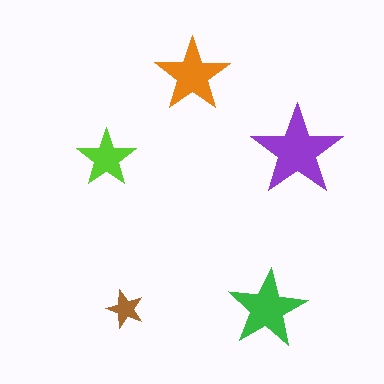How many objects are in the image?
There are 5 objects in the image.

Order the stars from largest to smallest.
the purple one, the green one, the orange one, the lime one, the brown one.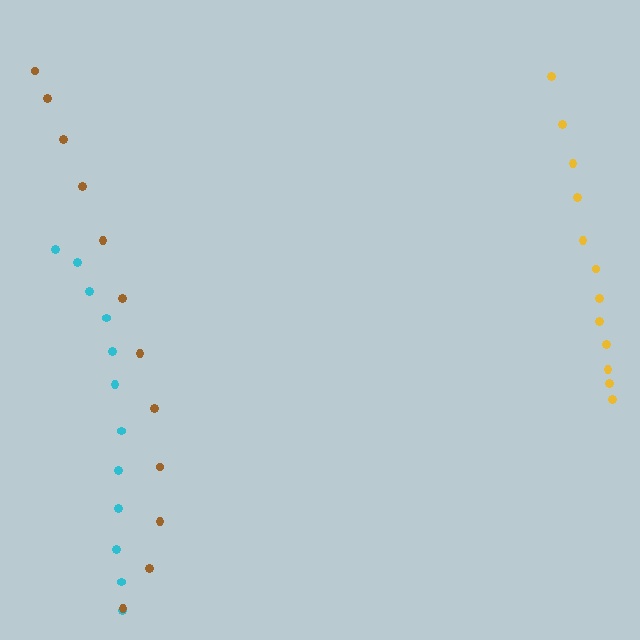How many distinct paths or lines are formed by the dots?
There are 3 distinct paths.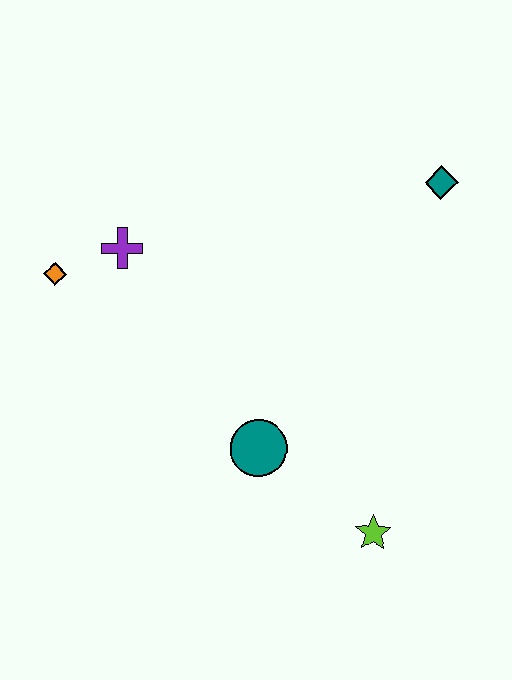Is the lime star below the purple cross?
Yes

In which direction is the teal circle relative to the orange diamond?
The teal circle is to the right of the orange diamond.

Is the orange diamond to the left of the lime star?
Yes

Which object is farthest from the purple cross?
The lime star is farthest from the purple cross.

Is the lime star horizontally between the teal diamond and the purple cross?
Yes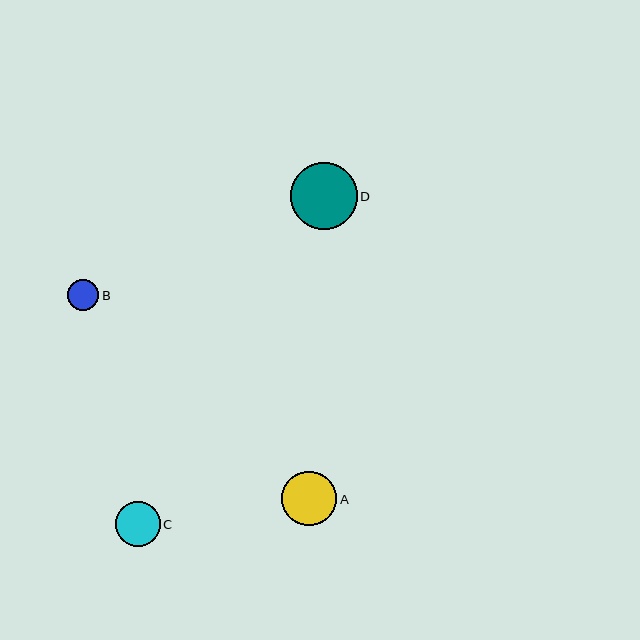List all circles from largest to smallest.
From largest to smallest: D, A, C, B.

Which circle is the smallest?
Circle B is the smallest with a size of approximately 31 pixels.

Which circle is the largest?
Circle D is the largest with a size of approximately 67 pixels.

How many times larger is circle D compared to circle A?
Circle D is approximately 1.2 times the size of circle A.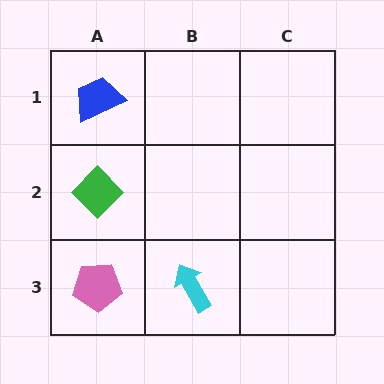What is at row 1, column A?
A blue trapezoid.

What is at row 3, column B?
A cyan arrow.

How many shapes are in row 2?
1 shape.